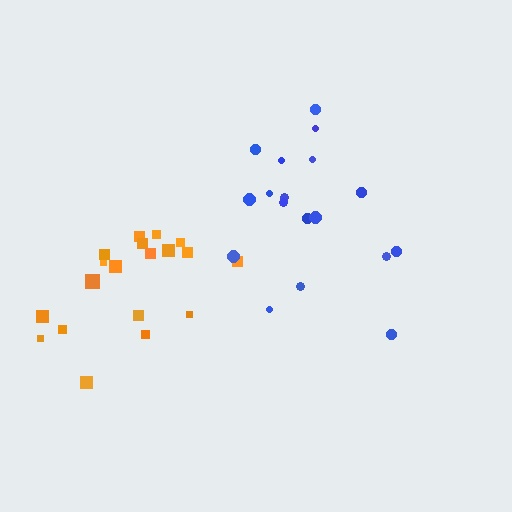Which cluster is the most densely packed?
Orange.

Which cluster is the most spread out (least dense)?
Blue.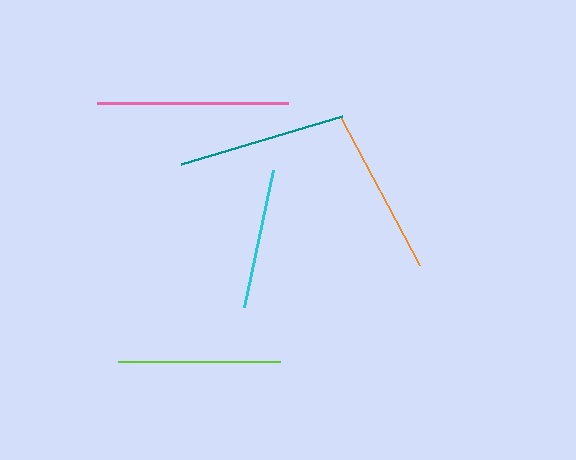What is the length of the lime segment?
The lime segment is approximately 162 pixels long.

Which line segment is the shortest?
The cyan line is the shortest at approximately 140 pixels.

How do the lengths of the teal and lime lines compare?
The teal and lime lines are approximately the same length.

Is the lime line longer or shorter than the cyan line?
The lime line is longer than the cyan line.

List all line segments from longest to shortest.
From longest to shortest: pink, teal, orange, lime, cyan.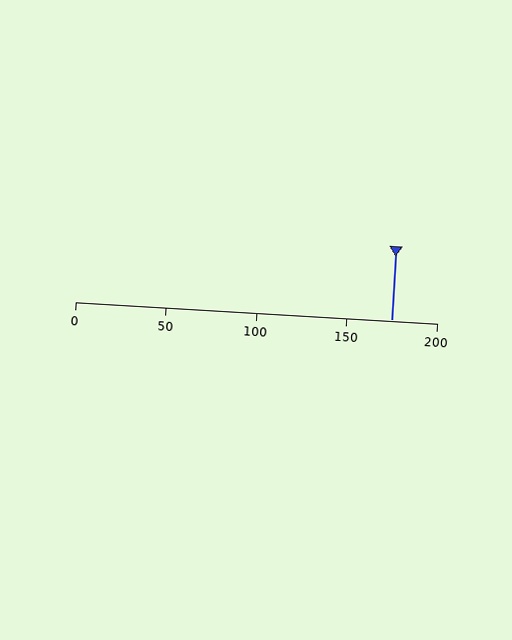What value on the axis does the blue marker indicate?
The marker indicates approximately 175.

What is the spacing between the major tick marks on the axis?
The major ticks are spaced 50 apart.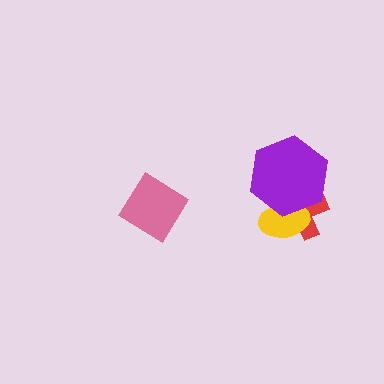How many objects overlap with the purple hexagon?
2 objects overlap with the purple hexagon.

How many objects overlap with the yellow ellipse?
2 objects overlap with the yellow ellipse.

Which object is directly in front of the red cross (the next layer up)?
The yellow ellipse is directly in front of the red cross.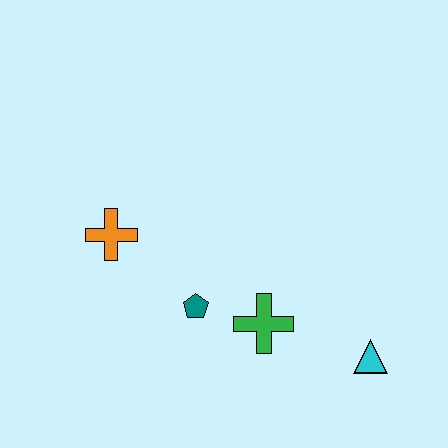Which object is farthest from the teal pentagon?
The cyan triangle is farthest from the teal pentagon.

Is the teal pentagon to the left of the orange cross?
No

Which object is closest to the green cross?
The teal pentagon is closest to the green cross.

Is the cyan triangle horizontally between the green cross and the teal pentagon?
No